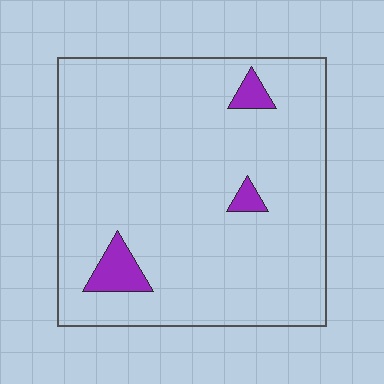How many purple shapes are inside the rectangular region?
3.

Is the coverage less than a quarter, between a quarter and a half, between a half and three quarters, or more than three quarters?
Less than a quarter.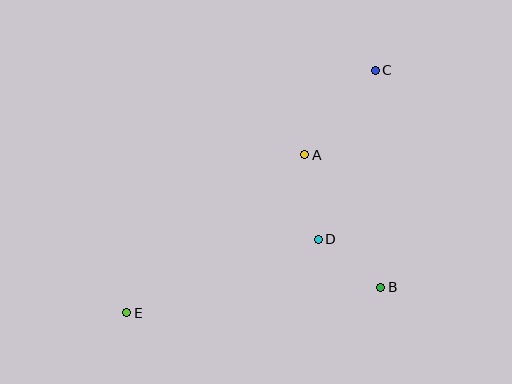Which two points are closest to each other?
Points B and D are closest to each other.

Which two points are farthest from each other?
Points C and E are farthest from each other.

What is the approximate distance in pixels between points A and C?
The distance between A and C is approximately 110 pixels.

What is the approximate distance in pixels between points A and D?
The distance between A and D is approximately 86 pixels.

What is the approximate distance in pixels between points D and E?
The distance between D and E is approximately 205 pixels.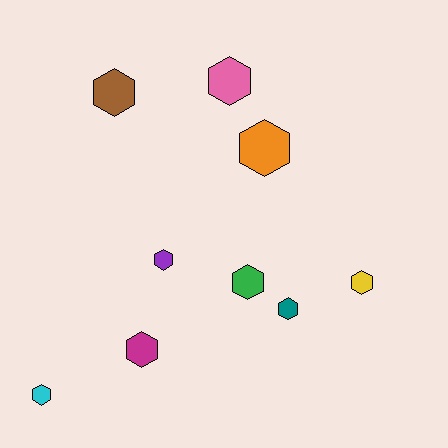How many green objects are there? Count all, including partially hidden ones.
There is 1 green object.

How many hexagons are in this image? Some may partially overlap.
There are 9 hexagons.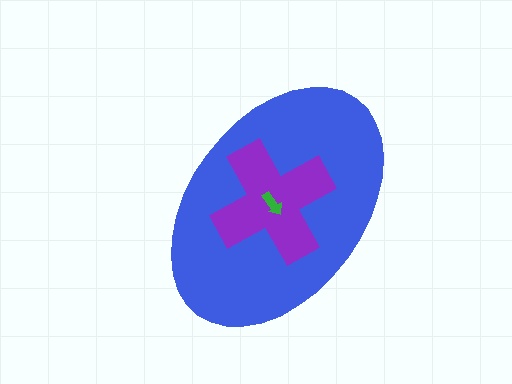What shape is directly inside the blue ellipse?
The purple cross.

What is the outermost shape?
The blue ellipse.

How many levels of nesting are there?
3.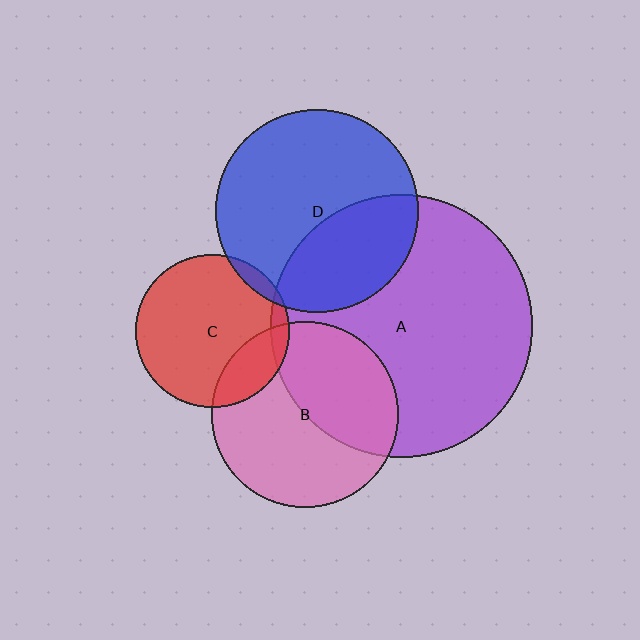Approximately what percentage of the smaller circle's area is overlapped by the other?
Approximately 5%.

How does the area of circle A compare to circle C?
Approximately 2.9 times.